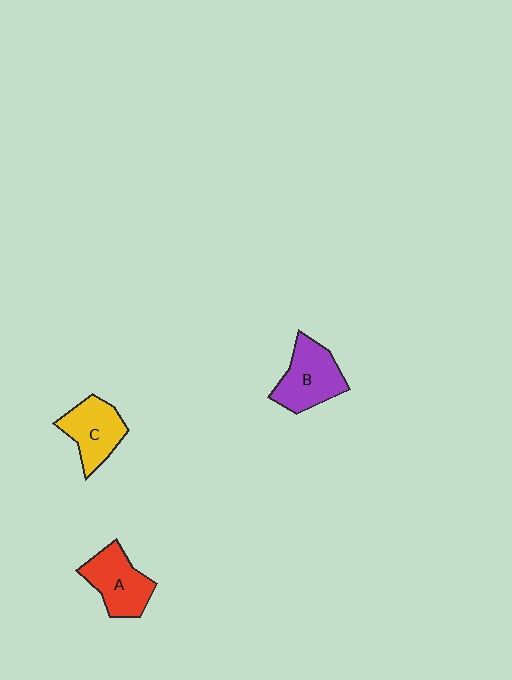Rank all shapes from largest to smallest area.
From largest to smallest: B (purple), A (red), C (yellow).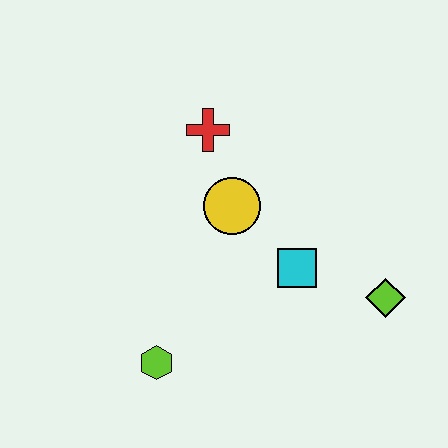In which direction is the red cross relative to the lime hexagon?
The red cross is above the lime hexagon.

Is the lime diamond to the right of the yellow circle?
Yes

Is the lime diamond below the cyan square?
Yes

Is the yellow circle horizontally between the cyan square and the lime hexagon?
Yes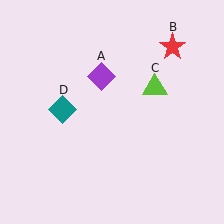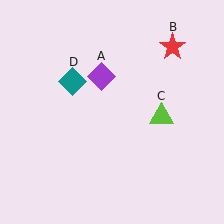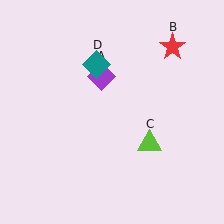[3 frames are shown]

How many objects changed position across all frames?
2 objects changed position: lime triangle (object C), teal diamond (object D).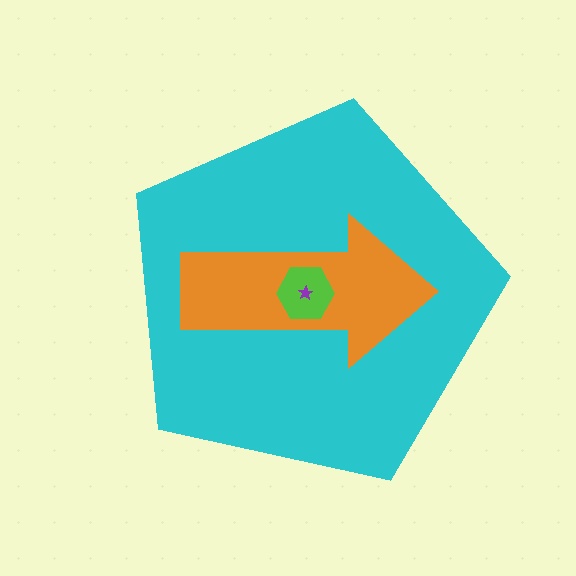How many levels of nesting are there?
4.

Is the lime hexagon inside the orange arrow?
Yes.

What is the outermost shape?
The cyan pentagon.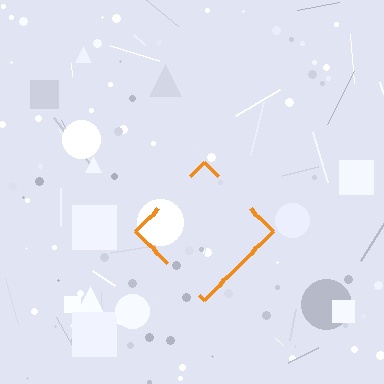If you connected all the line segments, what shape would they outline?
They would outline a diamond.